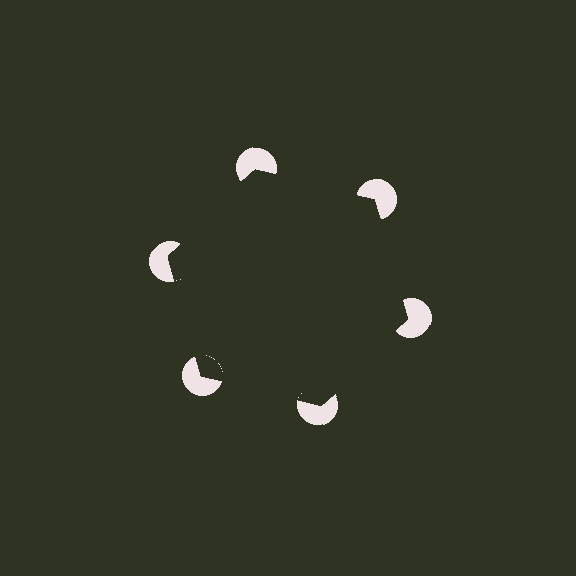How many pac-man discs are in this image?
There are 6 — one at each vertex of the illusory hexagon.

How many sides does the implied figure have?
6 sides.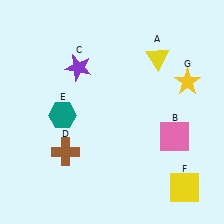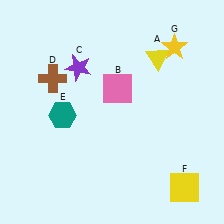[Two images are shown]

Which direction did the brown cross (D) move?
The brown cross (D) moved up.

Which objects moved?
The objects that moved are: the pink square (B), the brown cross (D), the yellow star (G).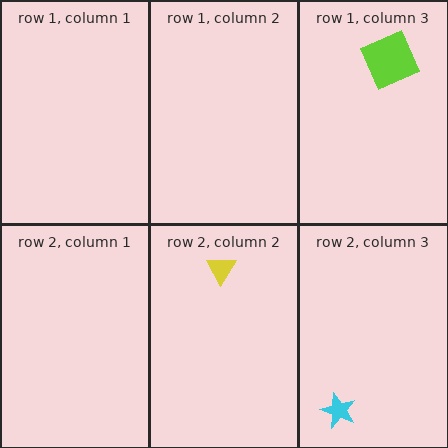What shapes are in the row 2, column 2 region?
The yellow triangle.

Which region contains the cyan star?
The row 2, column 3 region.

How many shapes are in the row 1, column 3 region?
1.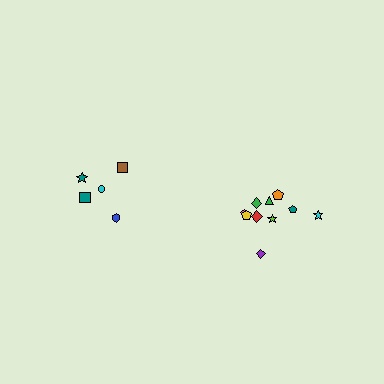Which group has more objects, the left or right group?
The right group.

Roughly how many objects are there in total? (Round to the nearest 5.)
Roughly 15 objects in total.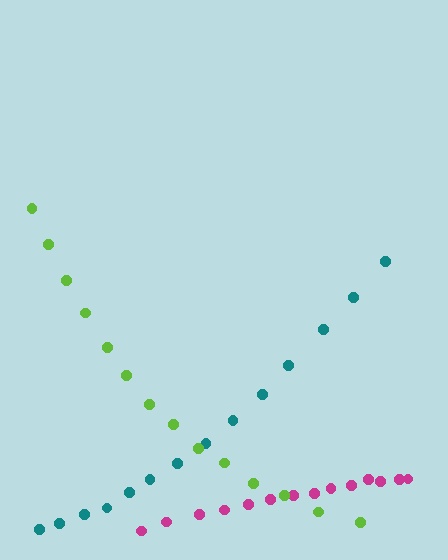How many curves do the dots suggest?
There are 3 distinct paths.